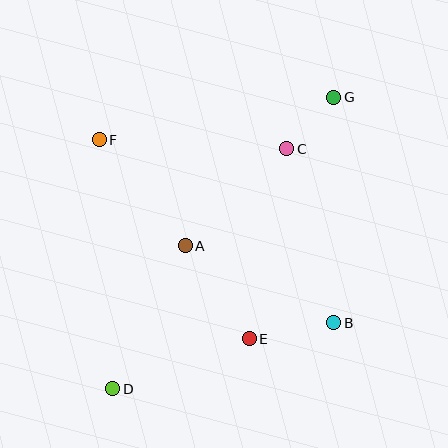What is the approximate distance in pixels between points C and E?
The distance between C and E is approximately 194 pixels.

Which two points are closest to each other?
Points C and G are closest to each other.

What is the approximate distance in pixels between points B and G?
The distance between B and G is approximately 226 pixels.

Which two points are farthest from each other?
Points D and G are farthest from each other.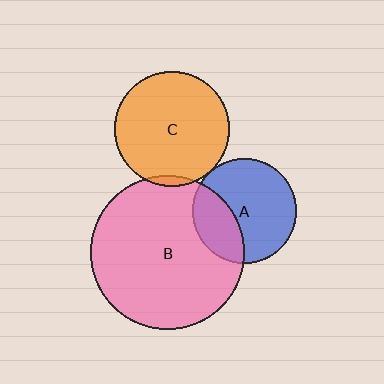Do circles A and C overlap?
Yes.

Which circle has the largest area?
Circle B (pink).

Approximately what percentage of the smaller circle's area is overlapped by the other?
Approximately 5%.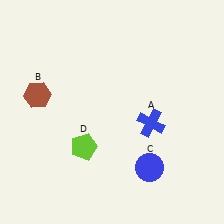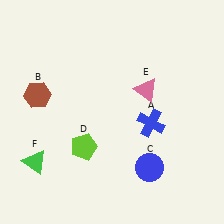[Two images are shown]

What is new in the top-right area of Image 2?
A pink triangle (E) was added in the top-right area of Image 2.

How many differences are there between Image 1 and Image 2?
There are 2 differences between the two images.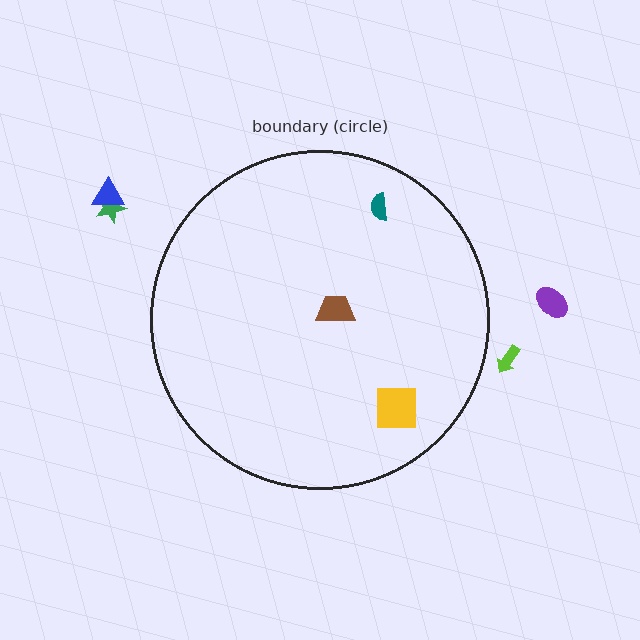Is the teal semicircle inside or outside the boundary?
Inside.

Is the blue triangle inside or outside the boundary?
Outside.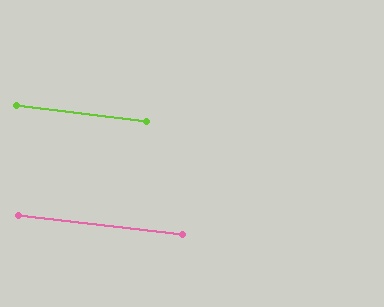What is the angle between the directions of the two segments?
Approximately 0 degrees.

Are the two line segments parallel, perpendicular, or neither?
Parallel — their directions differ by only 0.3°.